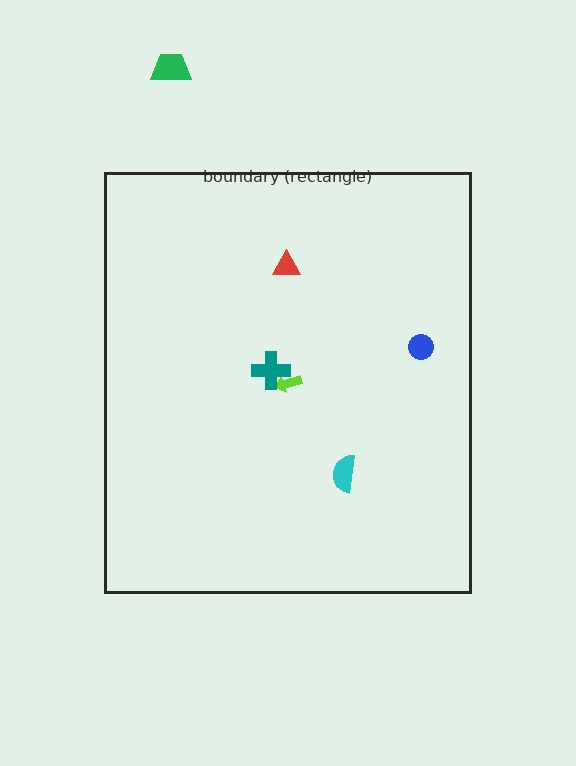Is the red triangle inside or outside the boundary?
Inside.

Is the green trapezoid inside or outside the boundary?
Outside.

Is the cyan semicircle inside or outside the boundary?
Inside.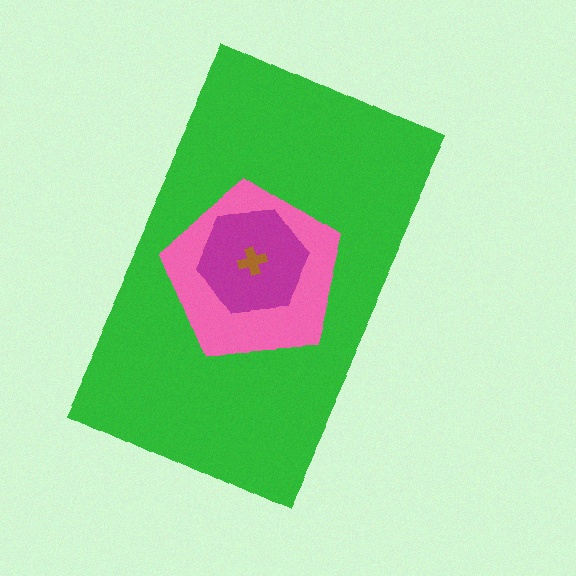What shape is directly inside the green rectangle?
The pink pentagon.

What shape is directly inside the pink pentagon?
The magenta hexagon.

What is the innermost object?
The brown cross.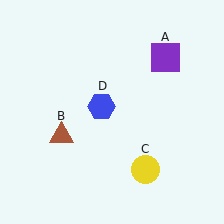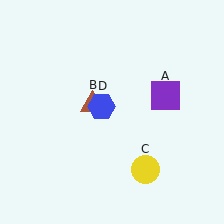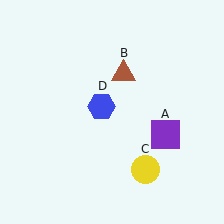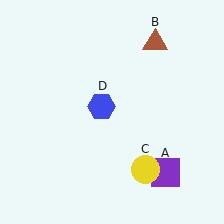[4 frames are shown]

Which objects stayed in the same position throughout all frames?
Yellow circle (object C) and blue hexagon (object D) remained stationary.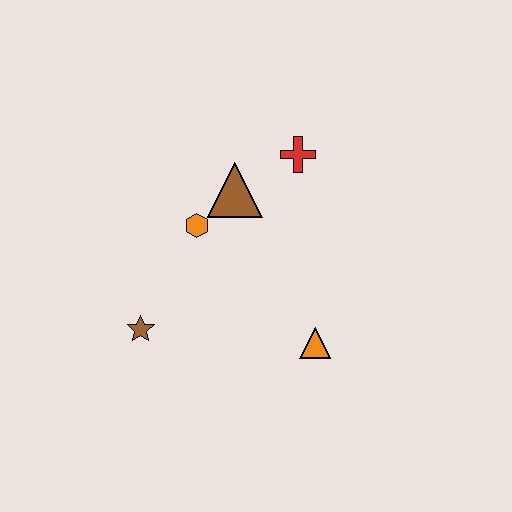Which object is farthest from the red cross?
The brown star is farthest from the red cross.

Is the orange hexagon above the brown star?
Yes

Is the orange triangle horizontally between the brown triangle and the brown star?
No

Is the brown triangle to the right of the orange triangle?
No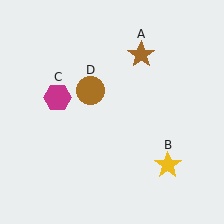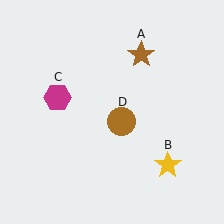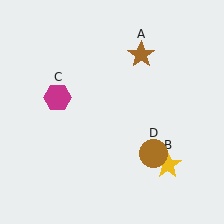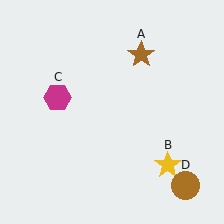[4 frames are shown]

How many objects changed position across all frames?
1 object changed position: brown circle (object D).